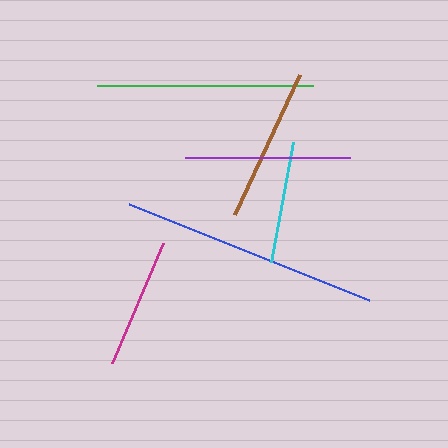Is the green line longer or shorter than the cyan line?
The green line is longer than the cyan line.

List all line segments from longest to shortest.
From longest to shortest: blue, green, purple, brown, magenta, cyan.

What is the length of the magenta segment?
The magenta segment is approximately 131 pixels long.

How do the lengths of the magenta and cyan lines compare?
The magenta and cyan lines are approximately the same length.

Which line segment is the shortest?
The cyan line is the shortest at approximately 122 pixels.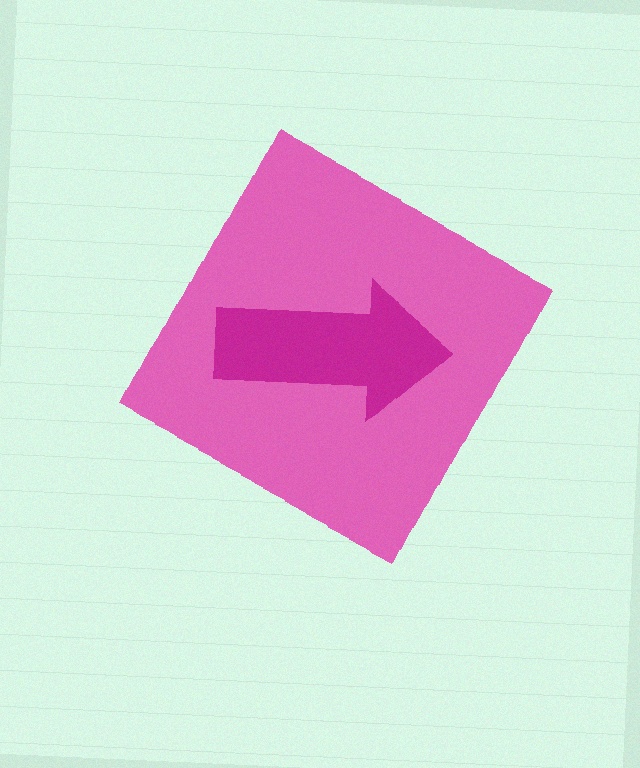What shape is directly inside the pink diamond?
The magenta arrow.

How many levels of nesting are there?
2.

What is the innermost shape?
The magenta arrow.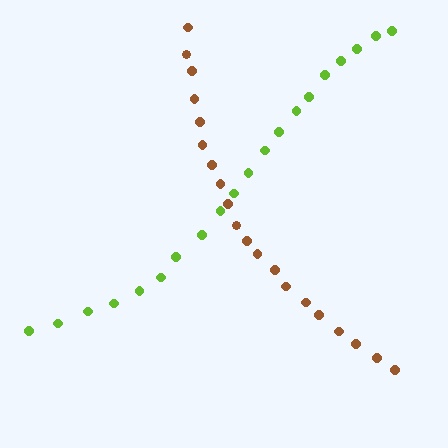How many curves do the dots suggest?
There are 2 distinct paths.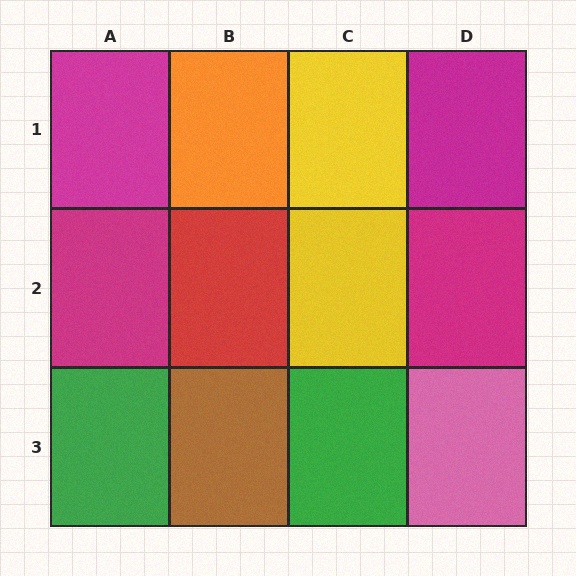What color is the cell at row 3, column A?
Green.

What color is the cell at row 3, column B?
Brown.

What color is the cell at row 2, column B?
Red.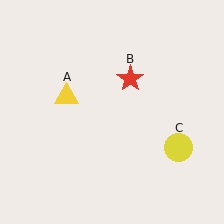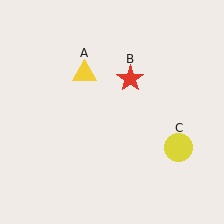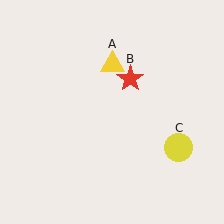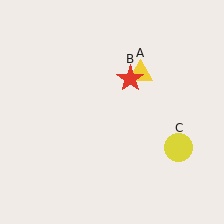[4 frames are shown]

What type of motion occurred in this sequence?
The yellow triangle (object A) rotated clockwise around the center of the scene.